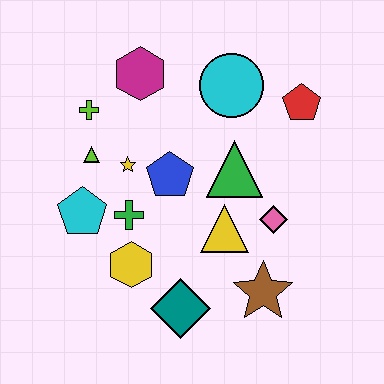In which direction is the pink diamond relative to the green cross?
The pink diamond is to the right of the green cross.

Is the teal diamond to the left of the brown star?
Yes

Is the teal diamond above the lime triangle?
No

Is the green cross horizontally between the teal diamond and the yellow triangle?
No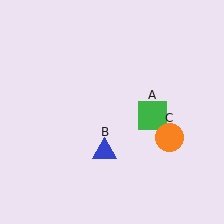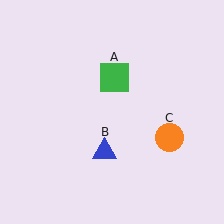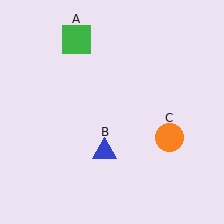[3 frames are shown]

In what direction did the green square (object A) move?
The green square (object A) moved up and to the left.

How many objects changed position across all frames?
1 object changed position: green square (object A).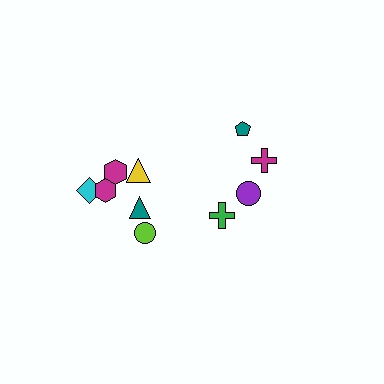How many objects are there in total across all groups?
There are 10 objects.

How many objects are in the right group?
There are 4 objects.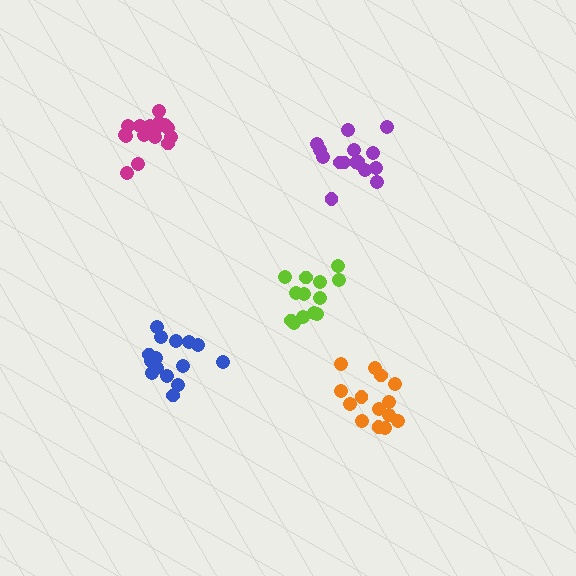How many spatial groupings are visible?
There are 5 spatial groupings.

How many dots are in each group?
Group 1: 15 dots, Group 2: 16 dots, Group 3: 14 dots, Group 4: 16 dots, Group 5: 13 dots (74 total).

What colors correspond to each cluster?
The clusters are colored: blue, magenta, orange, purple, lime.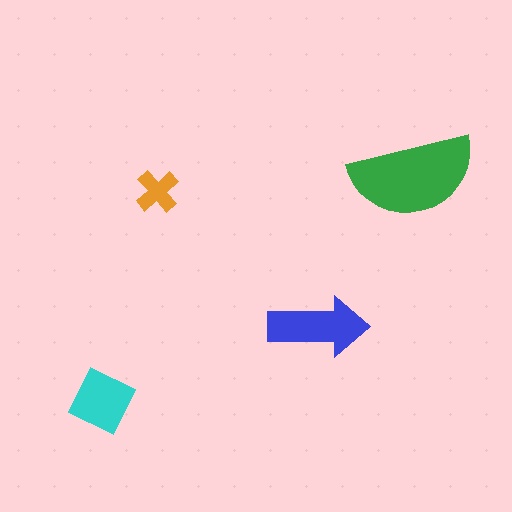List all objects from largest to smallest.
The green semicircle, the blue arrow, the cyan diamond, the orange cross.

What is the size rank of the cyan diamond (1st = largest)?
3rd.